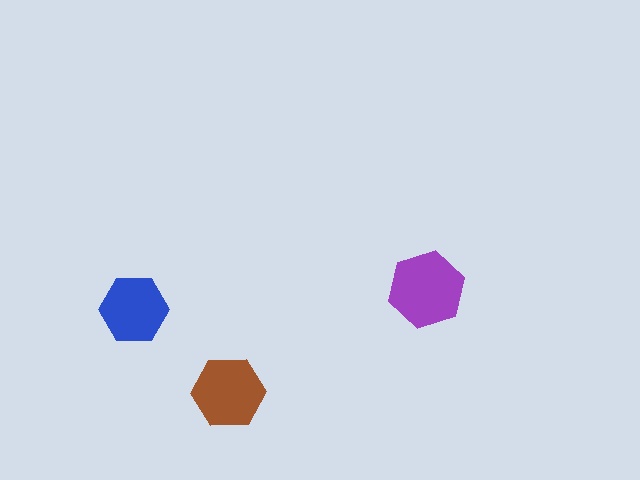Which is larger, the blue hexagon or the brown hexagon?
The brown one.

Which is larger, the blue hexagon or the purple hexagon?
The purple one.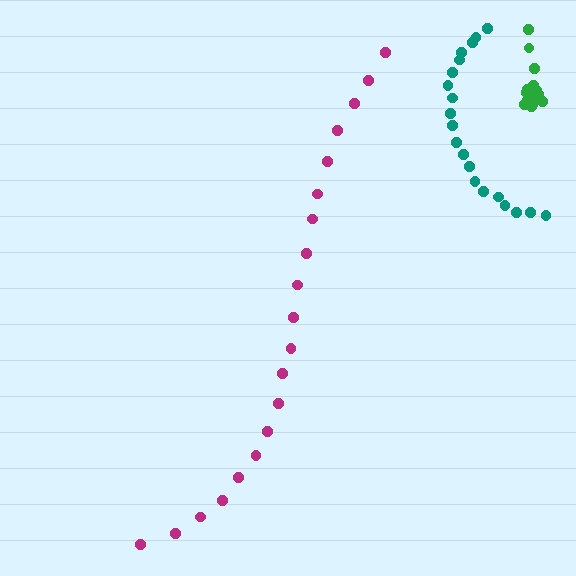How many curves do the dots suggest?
There are 3 distinct paths.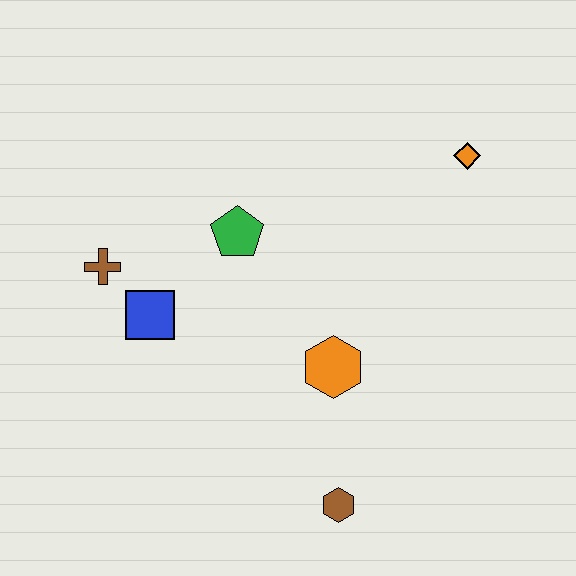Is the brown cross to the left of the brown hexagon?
Yes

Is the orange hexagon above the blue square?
No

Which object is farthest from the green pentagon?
The brown hexagon is farthest from the green pentagon.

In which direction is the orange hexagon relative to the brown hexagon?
The orange hexagon is above the brown hexagon.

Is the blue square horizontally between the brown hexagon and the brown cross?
Yes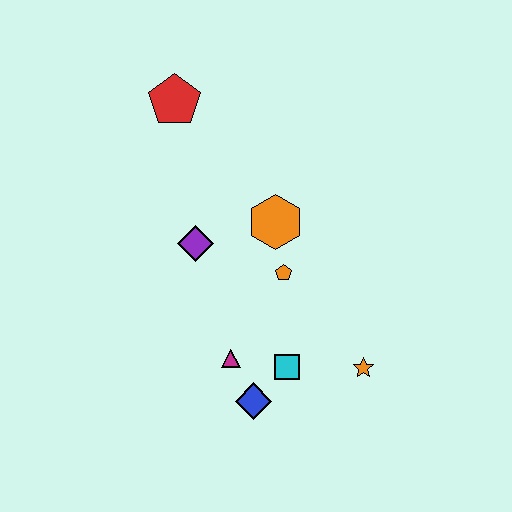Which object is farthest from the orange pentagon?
The red pentagon is farthest from the orange pentagon.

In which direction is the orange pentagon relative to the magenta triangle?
The orange pentagon is above the magenta triangle.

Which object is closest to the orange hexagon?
The orange pentagon is closest to the orange hexagon.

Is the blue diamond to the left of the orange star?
Yes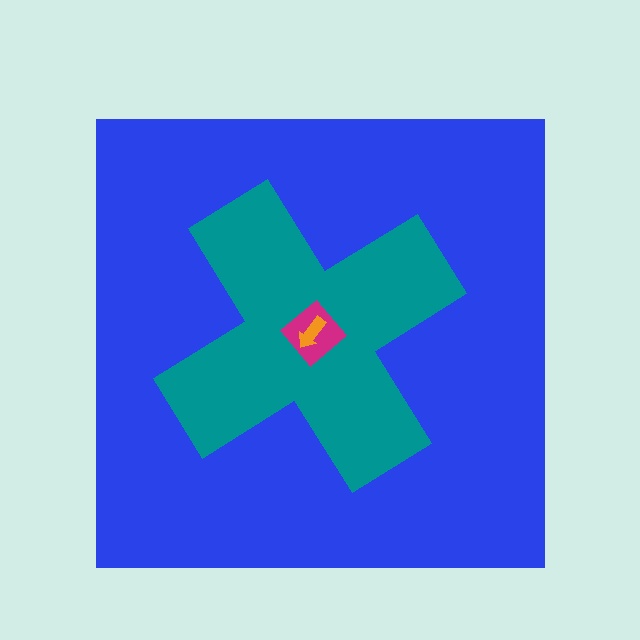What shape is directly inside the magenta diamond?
The orange arrow.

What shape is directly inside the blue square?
The teal cross.